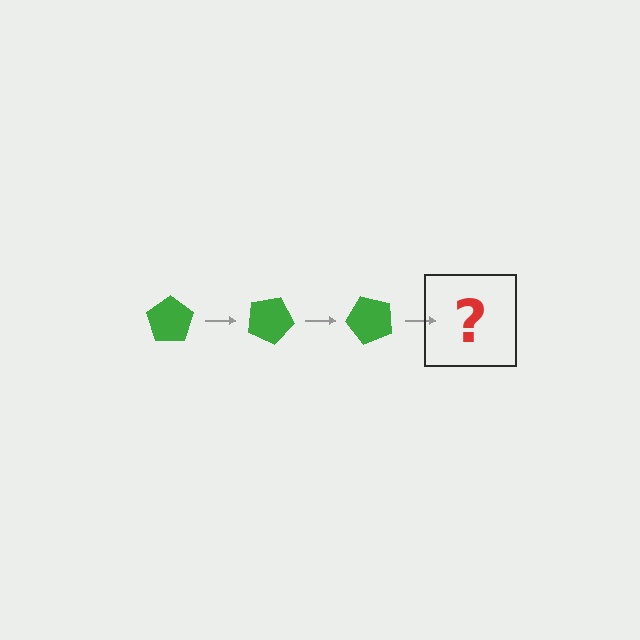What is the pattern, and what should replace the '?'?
The pattern is that the pentagon rotates 25 degrees each step. The '?' should be a green pentagon rotated 75 degrees.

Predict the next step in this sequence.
The next step is a green pentagon rotated 75 degrees.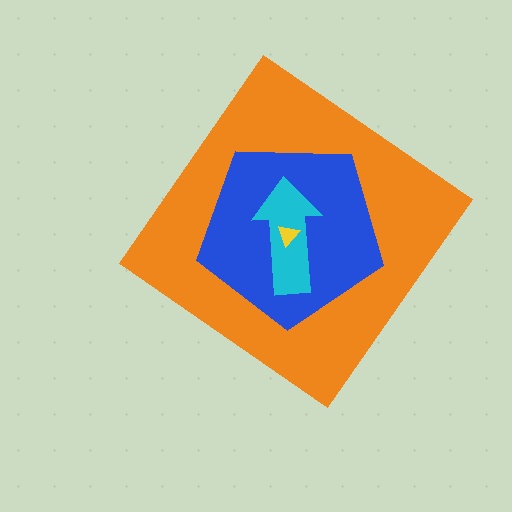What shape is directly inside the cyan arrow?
The yellow triangle.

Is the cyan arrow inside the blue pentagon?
Yes.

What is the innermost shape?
The yellow triangle.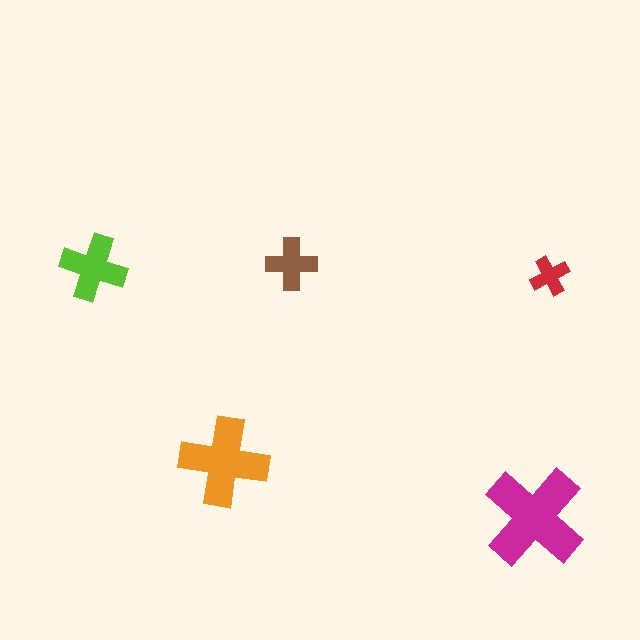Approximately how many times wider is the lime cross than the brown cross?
About 1.5 times wider.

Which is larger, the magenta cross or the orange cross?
The magenta one.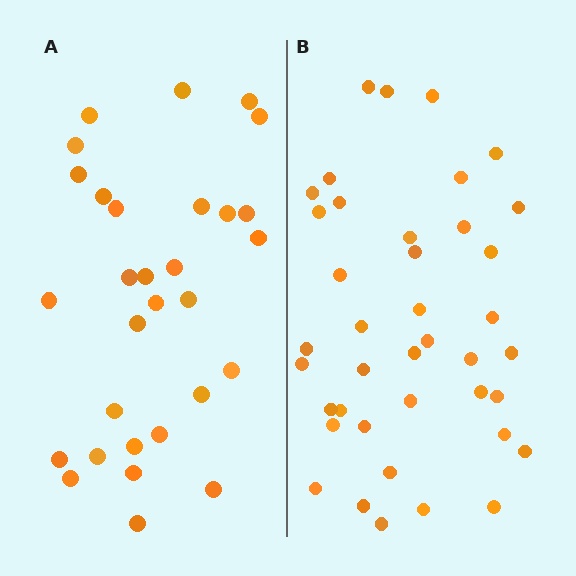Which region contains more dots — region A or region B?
Region B (the right region) has more dots.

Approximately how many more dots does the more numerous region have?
Region B has roughly 10 or so more dots than region A.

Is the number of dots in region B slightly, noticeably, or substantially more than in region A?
Region B has noticeably more, but not dramatically so. The ratio is roughly 1.3 to 1.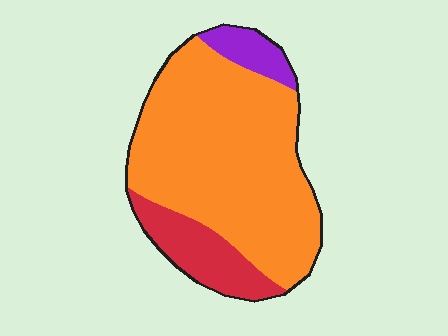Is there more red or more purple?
Red.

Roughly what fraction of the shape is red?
Red takes up less than a quarter of the shape.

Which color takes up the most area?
Orange, at roughly 75%.